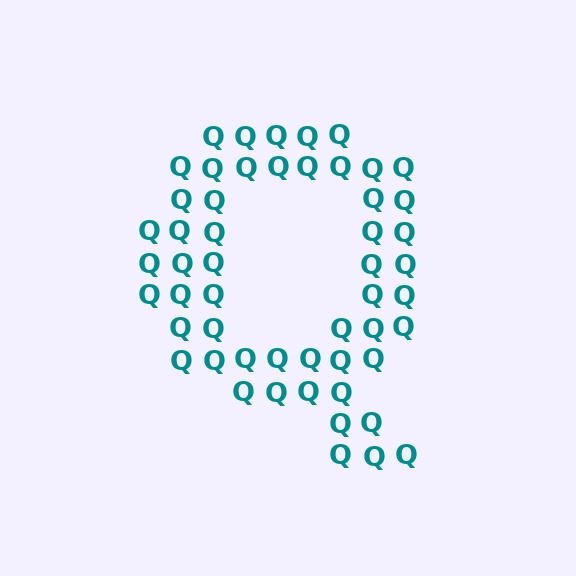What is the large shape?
The large shape is the letter Q.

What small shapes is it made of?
It is made of small letter Q's.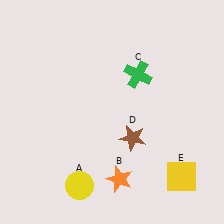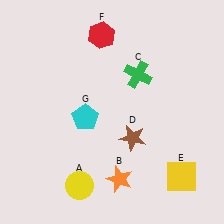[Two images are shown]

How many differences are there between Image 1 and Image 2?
There are 2 differences between the two images.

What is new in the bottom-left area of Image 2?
A cyan pentagon (G) was added in the bottom-left area of Image 2.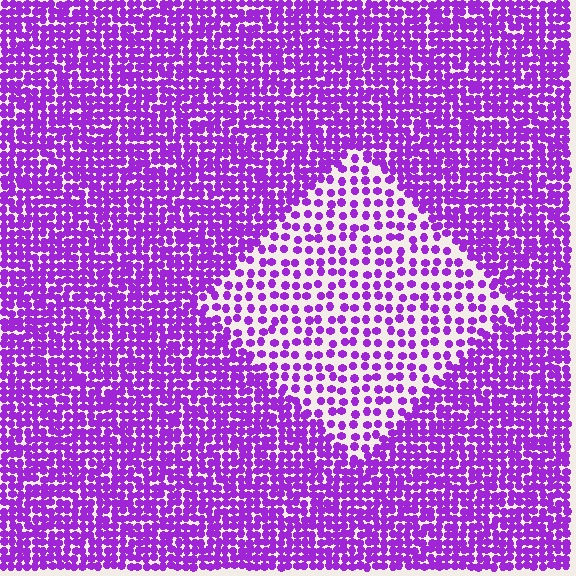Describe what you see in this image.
The image contains small purple elements arranged at two different densities. A diamond-shaped region is visible where the elements are less densely packed than the surrounding area.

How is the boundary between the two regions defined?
The boundary is defined by a change in element density (approximately 2.2x ratio). All elements are the same color, size, and shape.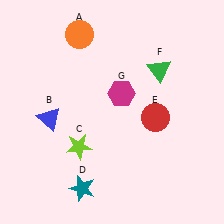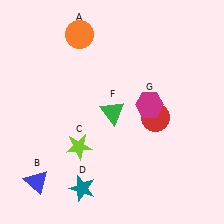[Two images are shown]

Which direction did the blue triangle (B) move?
The blue triangle (B) moved down.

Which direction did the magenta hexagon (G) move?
The magenta hexagon (G) moved right.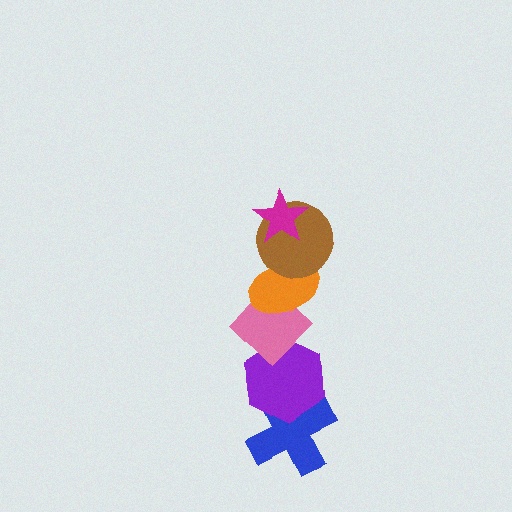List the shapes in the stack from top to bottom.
From top to bottom: the magenta star, the brown circle, the orange ellipse, the pink diamond, the purple hexagon, the blue cross.